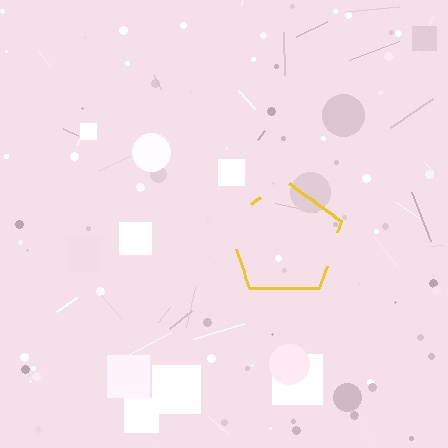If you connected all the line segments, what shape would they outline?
They would outline a pentagon.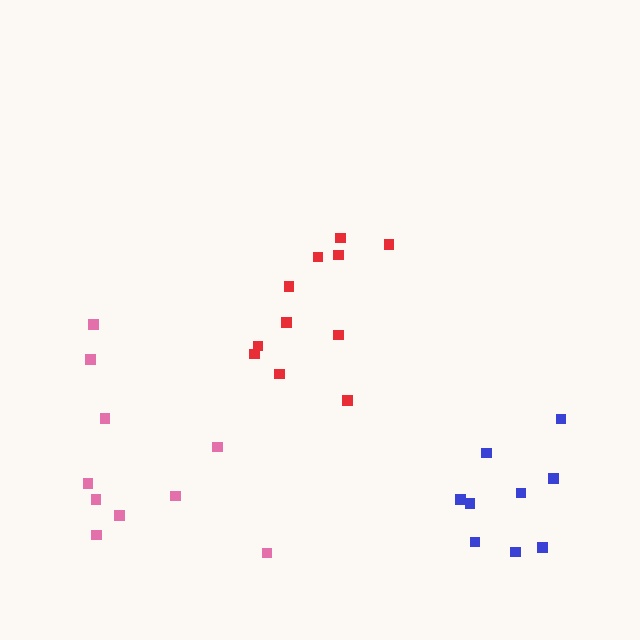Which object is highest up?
The red cluster is topmost.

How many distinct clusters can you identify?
There are 3 distinct clusters.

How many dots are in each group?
Group 1: 9 dots, Group 2: 11 dots, Group 3: 10 dots (30 total).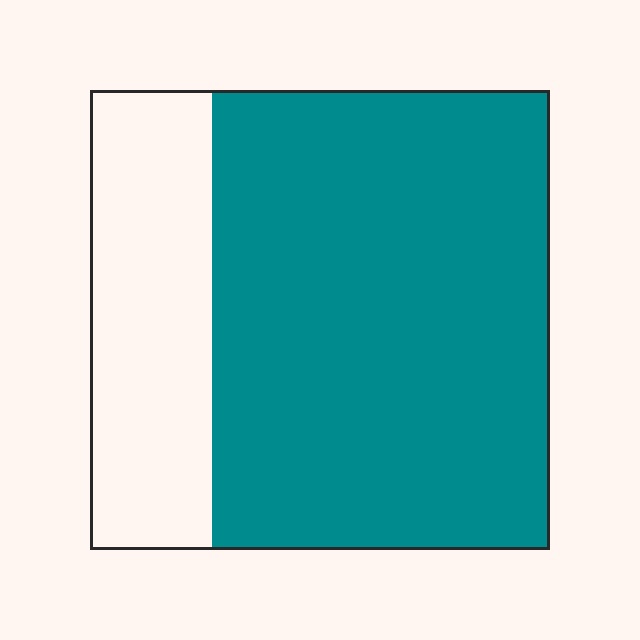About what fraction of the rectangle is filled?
About three quarters (3/4).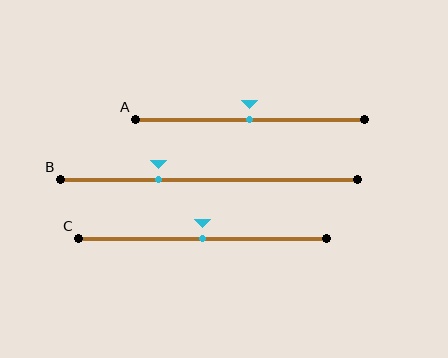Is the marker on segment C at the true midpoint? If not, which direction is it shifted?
Yes, the marker on segment C is at the true midpoint.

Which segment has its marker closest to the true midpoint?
Segment A has its marker closest to the true midpoint.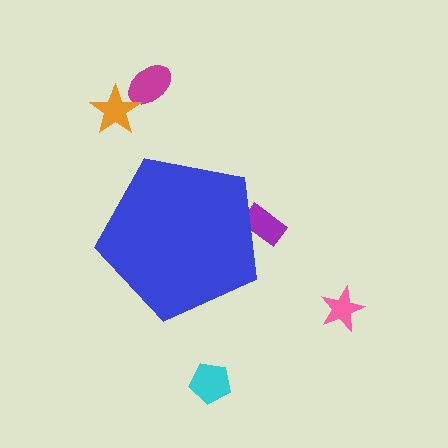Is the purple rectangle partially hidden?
Yes, the purple rectangle is partially hidden behind the blue pentagon.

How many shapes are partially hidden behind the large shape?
1 shape is partially hidden.